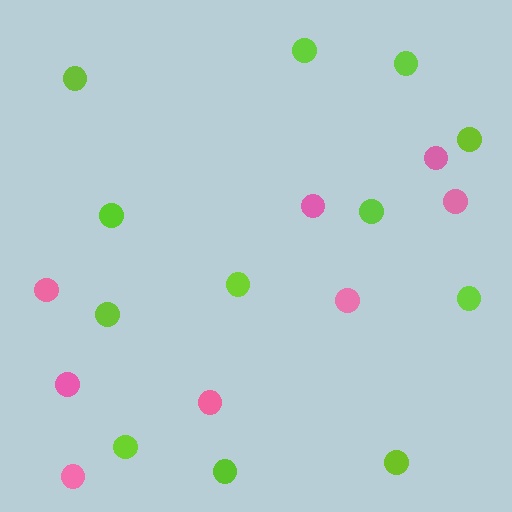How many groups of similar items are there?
There are 2 groups: one group of pink circles (8) and one group of lime circles (12).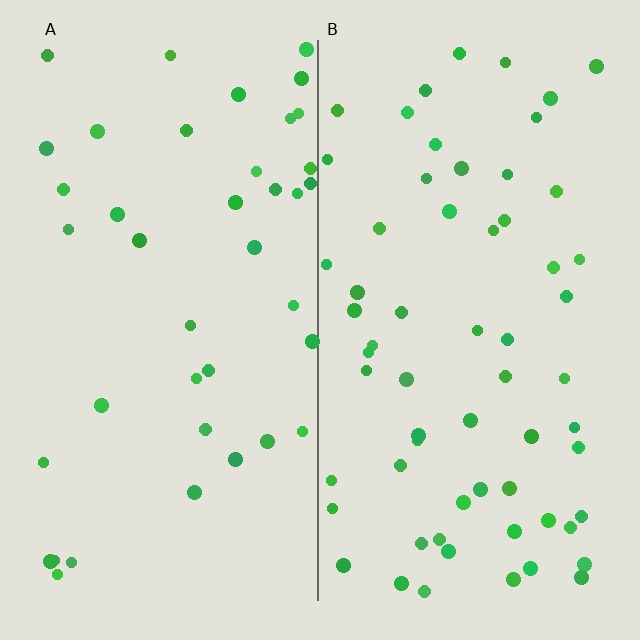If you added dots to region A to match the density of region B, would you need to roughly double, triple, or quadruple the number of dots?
Approximately double.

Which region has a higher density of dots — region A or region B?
B (the right).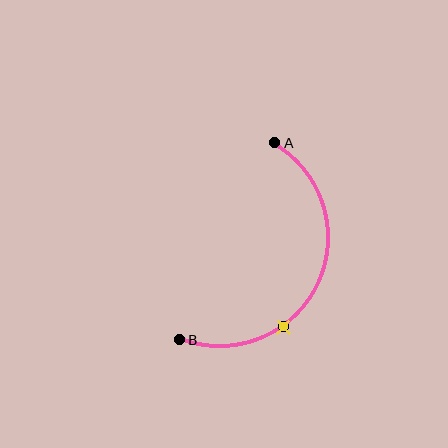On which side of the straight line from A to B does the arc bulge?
The arc bulges to the right of the straight line connecting A and B.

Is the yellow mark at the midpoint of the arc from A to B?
No. The yellow mark lies on the arc but is closer to endpoint B. The arc midpoint would be at the point on the curve equidistant along the arc from both A and B.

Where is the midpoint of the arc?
The arc midpoint is the point on the curve farthest from the straight line joining A and B. It sits to the right of that line.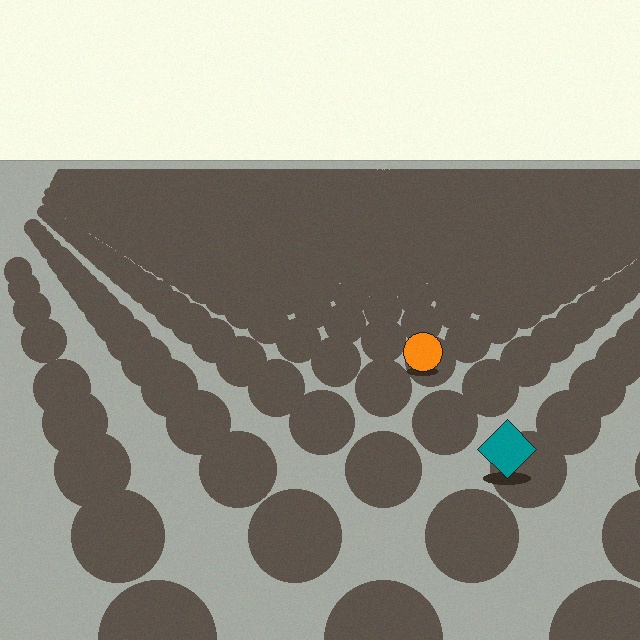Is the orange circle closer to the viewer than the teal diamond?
No. The teal diamond is closer — you can tell from the texture gradient: the ground texture is coarser near it.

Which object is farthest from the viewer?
The orange circle is farthest from the viewer. It appears smaller and the ground texture around it is denser.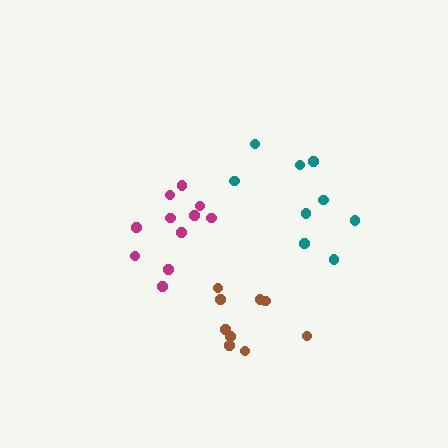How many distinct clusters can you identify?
There are 3 distinct clusters.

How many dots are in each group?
Group 1: 9 dots, Group 2: 11 dots, Group 3: 9 dots (29 total).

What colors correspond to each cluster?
The clusters are colored: teal, magenta, brown.